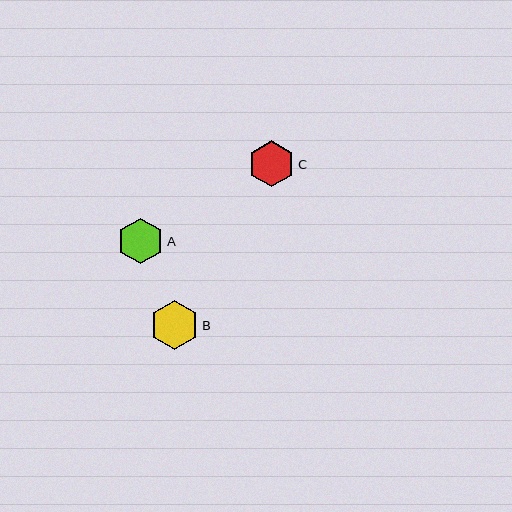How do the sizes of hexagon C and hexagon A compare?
Hexagon C and hexagon A are approximately the same size.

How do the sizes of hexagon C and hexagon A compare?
Hexagon C and hexagon A are approximately the same size.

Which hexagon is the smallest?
Hexagon A is the smallest with a size of approximately 46 pixels.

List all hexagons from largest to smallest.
From largest to smallest: B, C, A.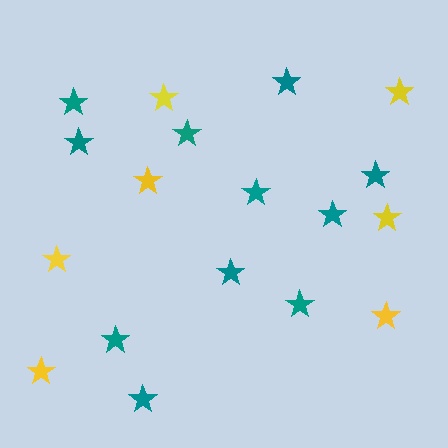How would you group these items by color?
There are 2 groups: one group of yellow stars (7) and one group of teal stars (11).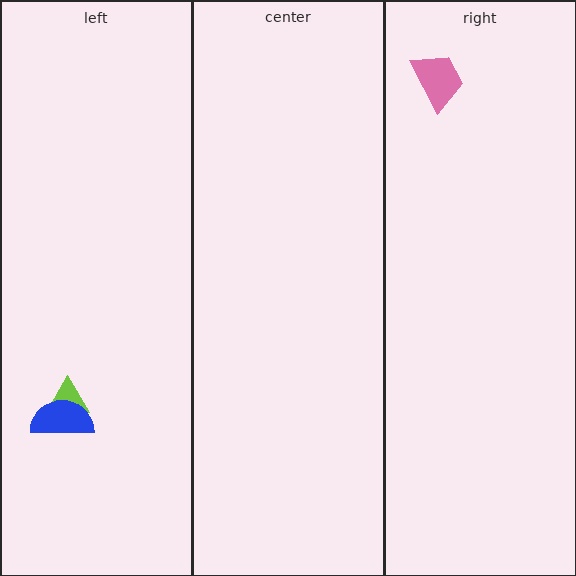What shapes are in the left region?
The lime triangle, the blue semicircle.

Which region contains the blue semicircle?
The left region.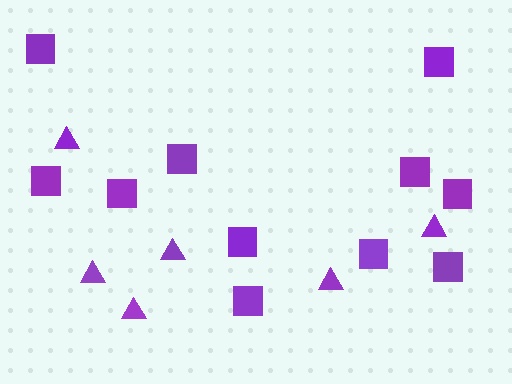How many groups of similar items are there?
There are 2 groups: one group of triangles (6) and one group of squares (11).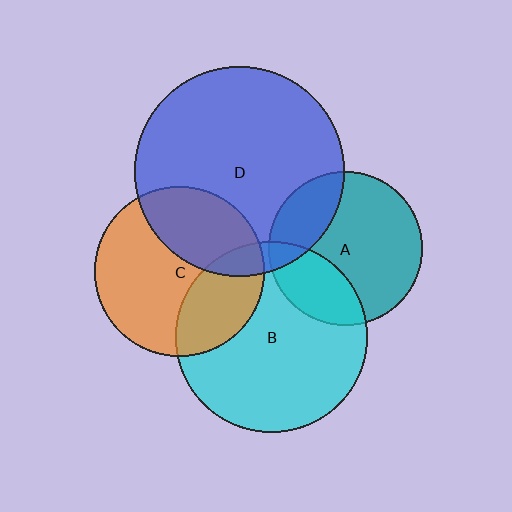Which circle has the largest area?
Circle D (blue).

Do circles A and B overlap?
Yes.